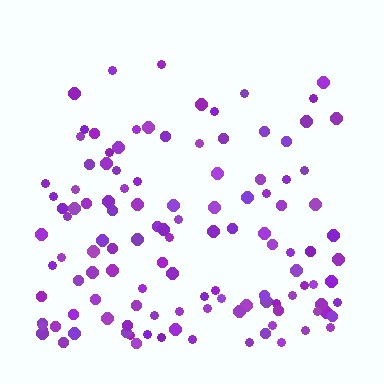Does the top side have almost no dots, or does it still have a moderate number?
Still a moderate number, just noticeably fewer than the bottom.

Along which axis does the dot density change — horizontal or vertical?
Vertical.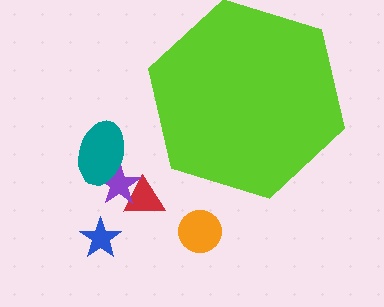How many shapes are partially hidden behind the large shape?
0 shapes are partially hidden.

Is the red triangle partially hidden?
No, the red triangle is fully visible.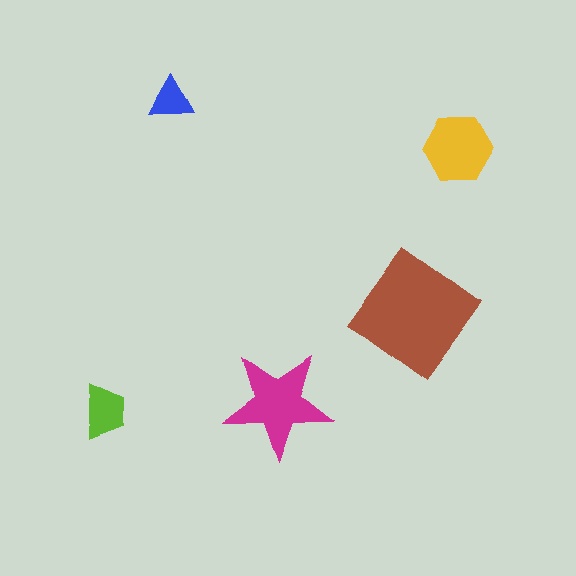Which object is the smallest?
The blue triangle.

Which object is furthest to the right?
The yellow hexagon is rightmost.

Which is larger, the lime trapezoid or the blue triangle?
The lime trapezoid.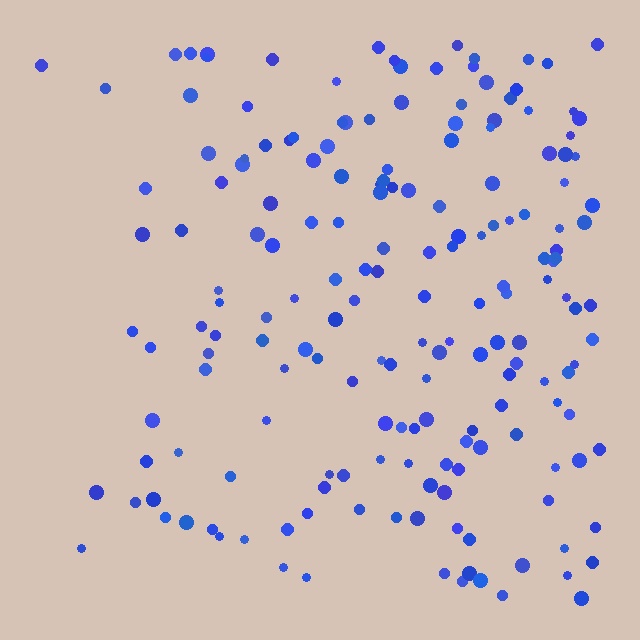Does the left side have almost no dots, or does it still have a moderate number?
Still a moderate number, just noticeably fewer than the right.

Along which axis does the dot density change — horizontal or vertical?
Horizontal.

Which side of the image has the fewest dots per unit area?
The left.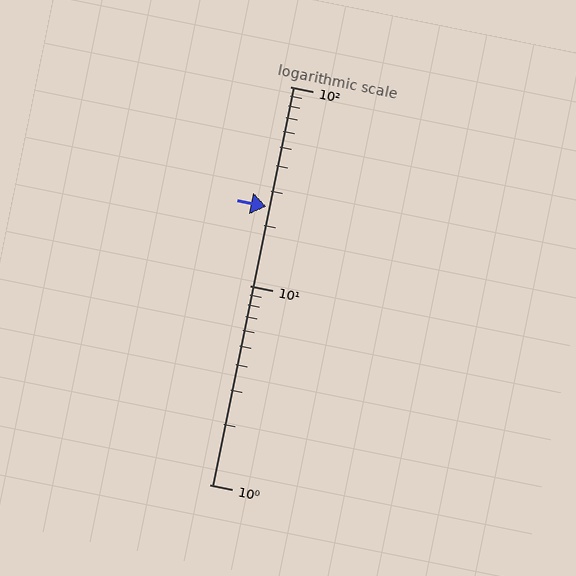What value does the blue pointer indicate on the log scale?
The pointer indicates approximately 25.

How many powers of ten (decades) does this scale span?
The scale spans 2 decades, from 1 to 100.